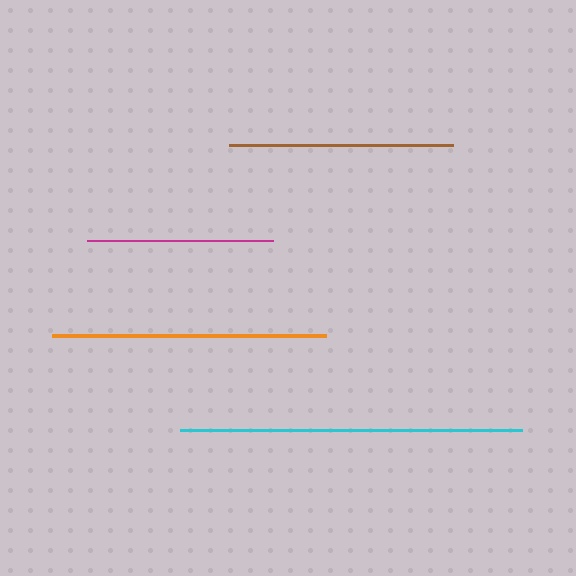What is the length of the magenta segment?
The magenta segment is approximately 185 pixels long.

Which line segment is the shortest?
The magenta line is the shortest at approximately 185 pixels.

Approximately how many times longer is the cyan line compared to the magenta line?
The cyan line is approximately 1.8 times the length of the magenta line.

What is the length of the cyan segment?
The cyan segment is approximately 342 pixels long.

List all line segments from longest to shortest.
From longest to shortest: cyan, orange, brown, magenta.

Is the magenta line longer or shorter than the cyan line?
The cyan line is longer than the magenta line.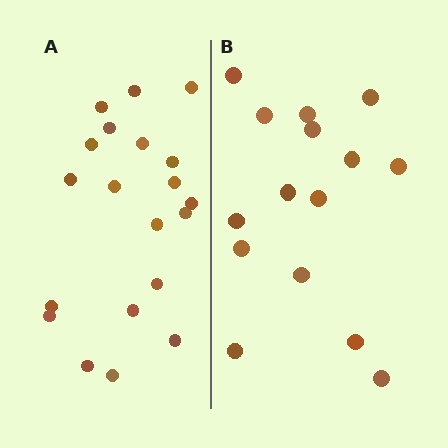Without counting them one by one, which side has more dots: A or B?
Region A (the left region) has more dots.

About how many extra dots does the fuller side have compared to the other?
Region A has about 5 more dots than region B.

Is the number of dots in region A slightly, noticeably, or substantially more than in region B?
Region A has noticeably more, but not dramatically so. The ratio is roughly 1.3 to 1.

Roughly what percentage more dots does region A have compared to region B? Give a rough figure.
About 35% more.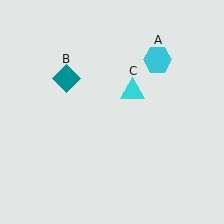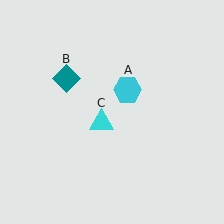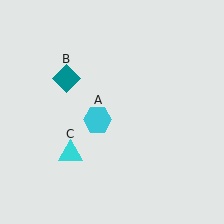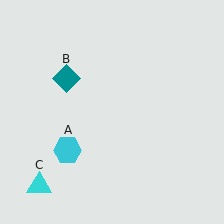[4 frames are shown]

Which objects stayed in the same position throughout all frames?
Teal diamond (object B) remained stationary.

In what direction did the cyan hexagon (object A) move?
The cyan hexagon (object A) moved down and to the left.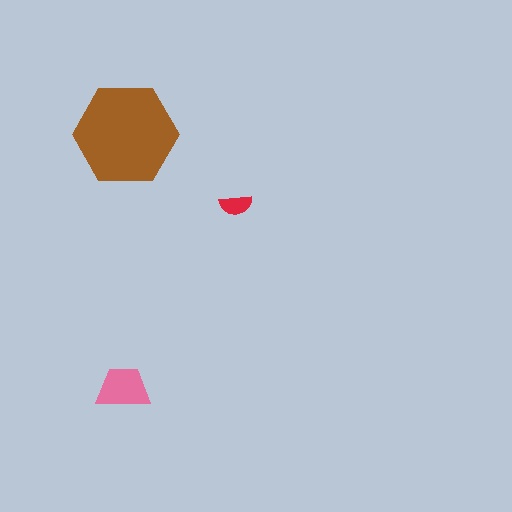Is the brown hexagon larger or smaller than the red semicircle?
Larger.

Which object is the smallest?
The red semicircle.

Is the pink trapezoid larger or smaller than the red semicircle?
Larger.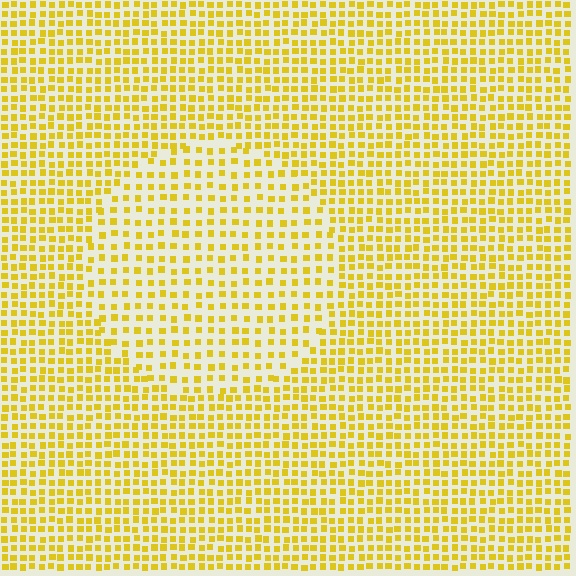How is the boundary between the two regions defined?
The boundary is defined by a change in element density (approximately 1.6x ratio). All elements are the same color, size, and shape.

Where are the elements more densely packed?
The elements are more densely packed outside the circle boundary.